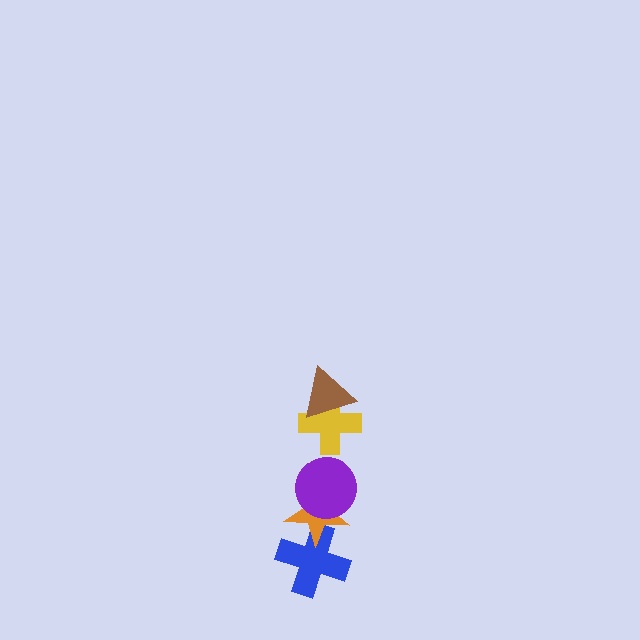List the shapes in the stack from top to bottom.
From top to bottom: the brown triangle, the yellow cross, the purple circle, the orange star, the blue cross.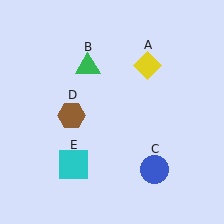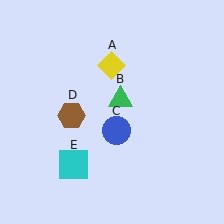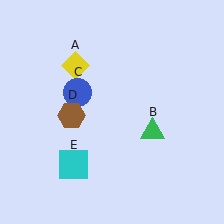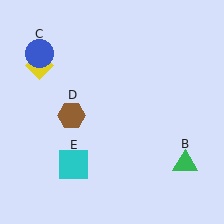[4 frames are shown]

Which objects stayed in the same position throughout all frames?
Brown hexagon (object D) and cyan square (object E) remained stationary.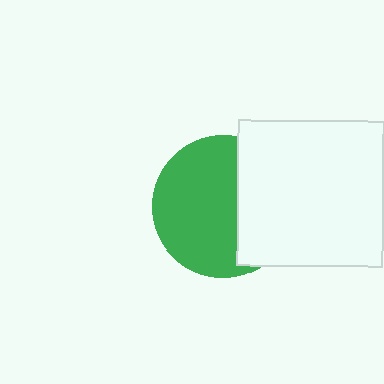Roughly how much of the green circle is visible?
About half of it is visible (roughly 63%).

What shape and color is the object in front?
The object in front is a white square.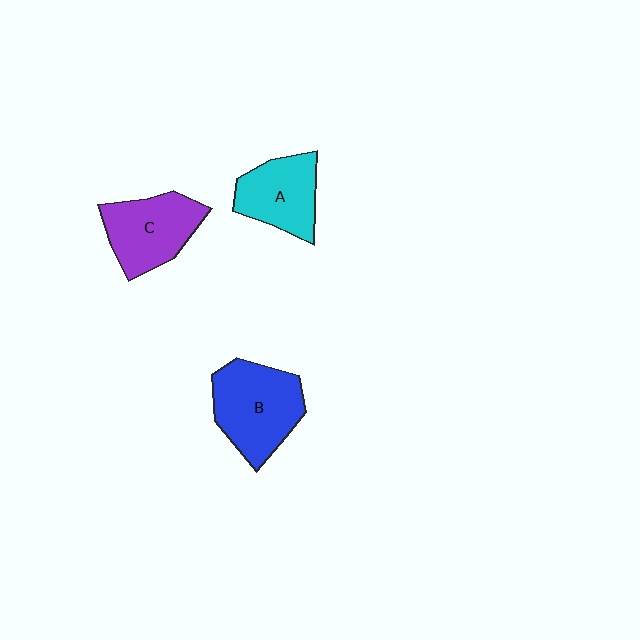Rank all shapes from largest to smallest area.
From largest to smallest: B (blue), C (purple), A (cyan).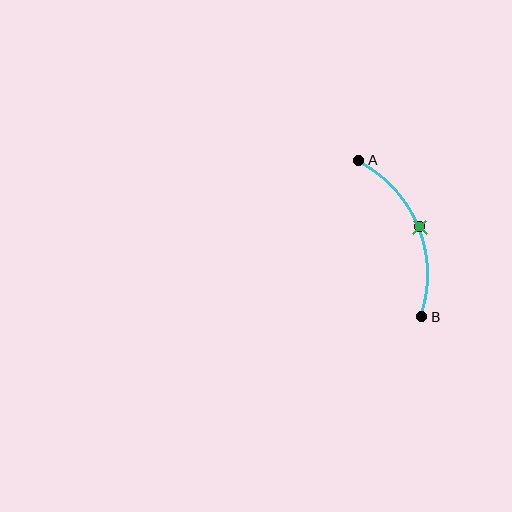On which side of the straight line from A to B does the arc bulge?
The arc bulges to the right of the straight line connecting A and B.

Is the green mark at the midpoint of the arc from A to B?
Yes. The green mark lies on the arc at equal arc-length from both A and B — it is the arc midpoint.